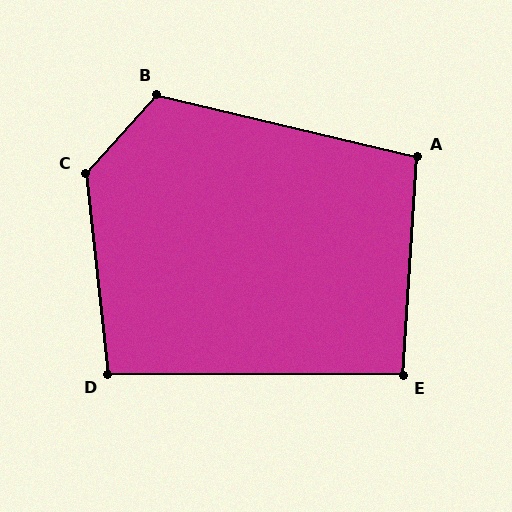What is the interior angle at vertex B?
Approximately 119 degrees (obtuse).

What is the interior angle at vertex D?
Approximately 97 degrees (obtuse).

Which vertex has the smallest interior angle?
E, at approximately 93 degrees.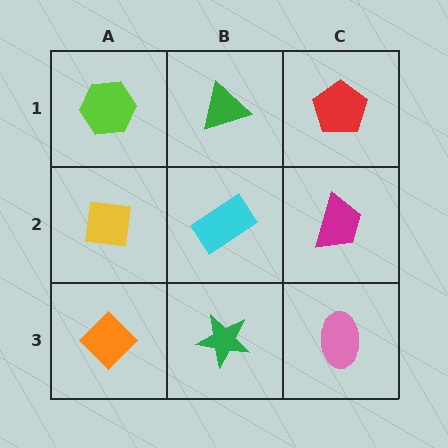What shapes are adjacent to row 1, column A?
A yellow square (row 2, column A), a green triangle (row 1, column B).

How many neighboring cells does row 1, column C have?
2.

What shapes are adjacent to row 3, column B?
A cyan rectangle (row 2, column B), an orange diamond (row 3, column A), a pink ellipse (row 3, column C).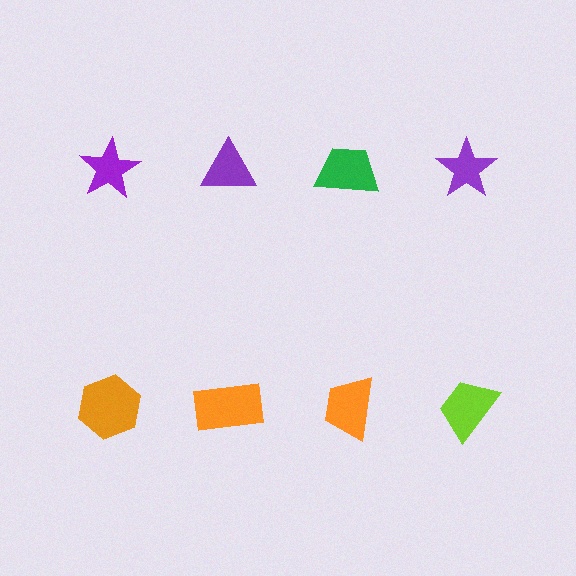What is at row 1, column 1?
A purple star.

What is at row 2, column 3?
An orange trapezoid.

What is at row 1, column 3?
A green trapezoid.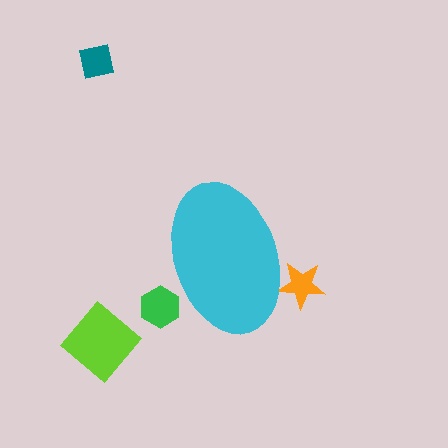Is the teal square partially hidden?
No, the teal square is fully visible.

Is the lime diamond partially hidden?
No, the lime diamond is fully visible.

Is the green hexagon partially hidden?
Yes, the green hexagon is partially hidden behind the cyan ellipse.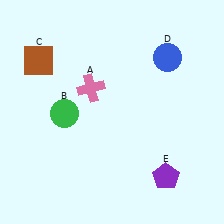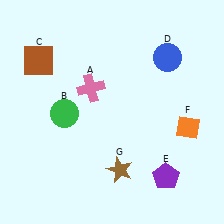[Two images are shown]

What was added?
An orange diamond (F), a brown star (G) were added in Image 2.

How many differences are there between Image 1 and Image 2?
There are 2 differences between the two images.